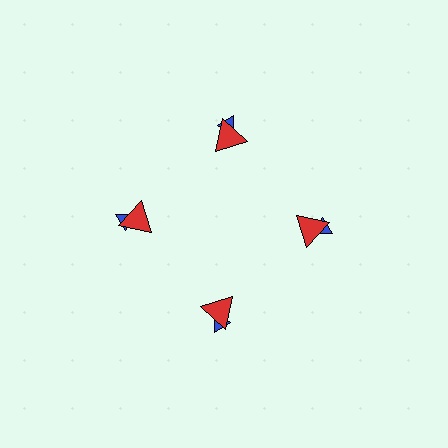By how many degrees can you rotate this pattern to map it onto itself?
The pattern maps onto itself every 90 degrees of rotation.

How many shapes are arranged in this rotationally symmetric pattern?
There are 8 shapes, arranged in 4 groups of 2.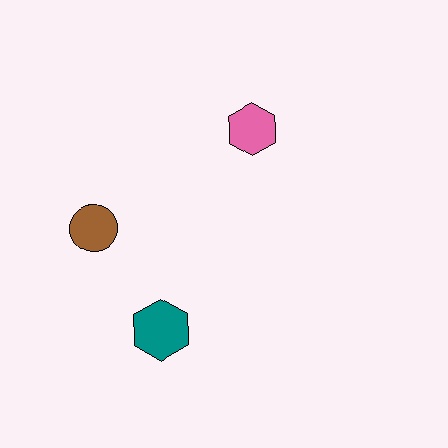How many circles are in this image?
There is 1 circle.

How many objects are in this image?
There are 3 objects.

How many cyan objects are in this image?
There are no cyan objects.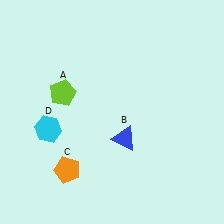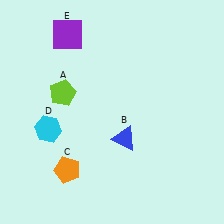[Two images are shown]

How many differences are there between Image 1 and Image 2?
There is 1 difference between the two images.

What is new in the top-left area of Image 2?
A purple square (E) was added in the top-left area of Image 2.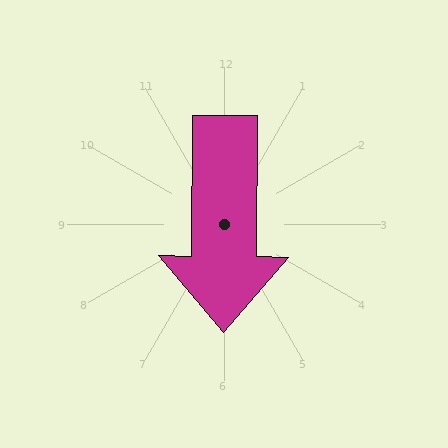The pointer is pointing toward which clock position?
Roughly 6 o'clock.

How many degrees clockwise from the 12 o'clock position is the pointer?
Approximately 181 degrees.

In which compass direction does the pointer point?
South.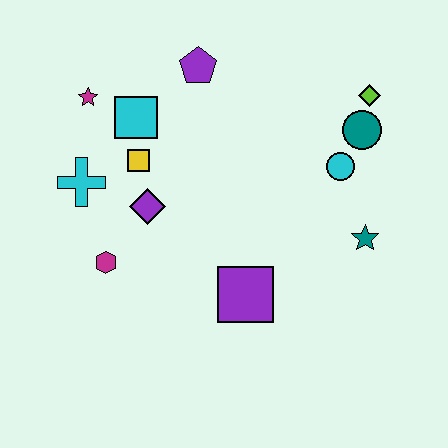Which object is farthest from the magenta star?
The teal star is farthest from the magenta star.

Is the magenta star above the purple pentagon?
No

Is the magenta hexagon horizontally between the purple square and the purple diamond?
No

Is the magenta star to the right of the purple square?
No